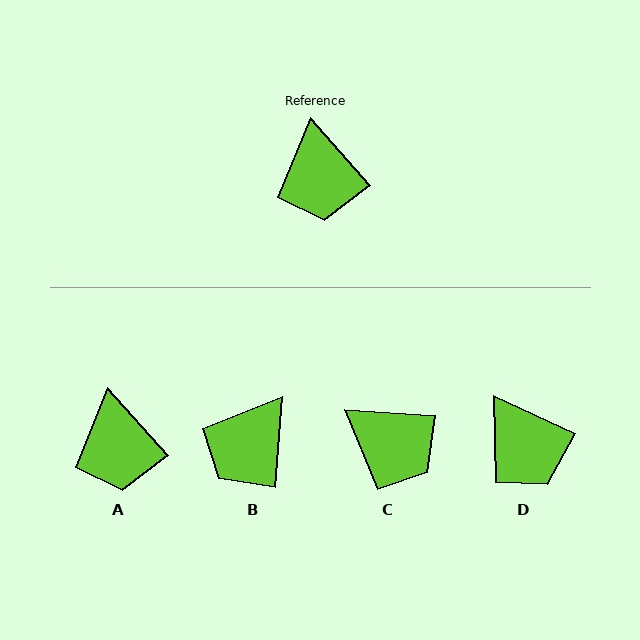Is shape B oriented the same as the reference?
No, it is off by about 46 degrees.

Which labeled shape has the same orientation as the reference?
A.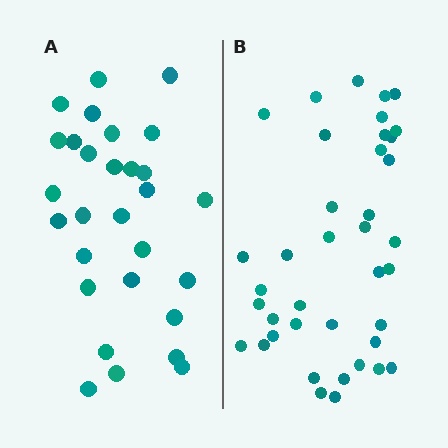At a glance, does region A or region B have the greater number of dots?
Region B (the right region) has more dots.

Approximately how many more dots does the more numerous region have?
Region B has roughly 10 or so more dots than region A.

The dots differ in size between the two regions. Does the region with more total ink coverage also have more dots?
No. Region A has more total ink coverage because its dots are larger, but region B actually contains more individual dots. Total area can be misleading — the number of items is what matters here.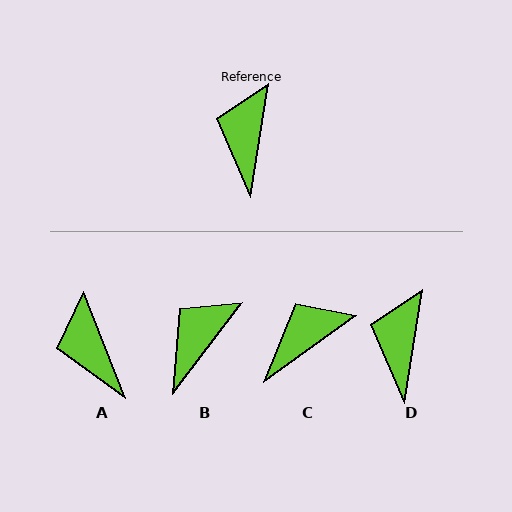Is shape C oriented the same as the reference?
No, it is off by about 45 degrees.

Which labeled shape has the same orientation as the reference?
D.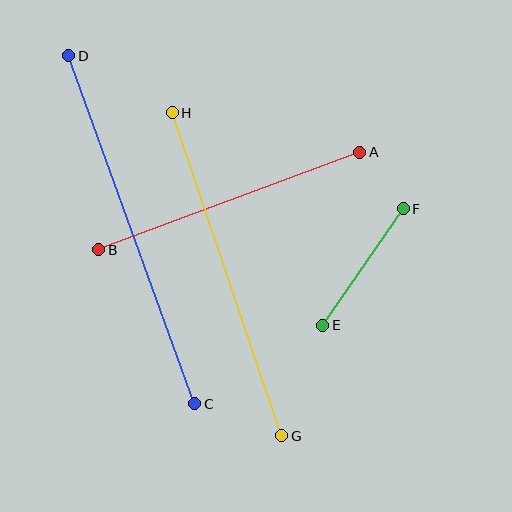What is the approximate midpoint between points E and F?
The midpoint is at approximately (363, 267) pixels.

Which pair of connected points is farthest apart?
Points C and D are farthest apart.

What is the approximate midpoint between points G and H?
The midpoint is at approximately (227, 274) pixels.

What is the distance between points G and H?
The distance is approximately 341 pixels.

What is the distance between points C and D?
The distance is approximately 370 pixels.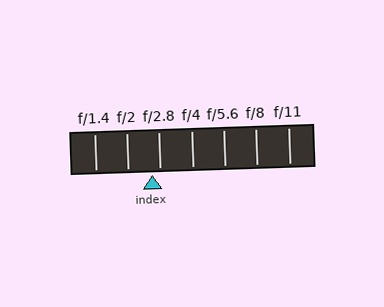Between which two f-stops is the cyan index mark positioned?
The index mark is between f/2 and f/2.8.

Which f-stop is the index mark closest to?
The index mark is closest to f/2.8.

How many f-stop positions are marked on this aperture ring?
There are 7 f-stop positions marked.